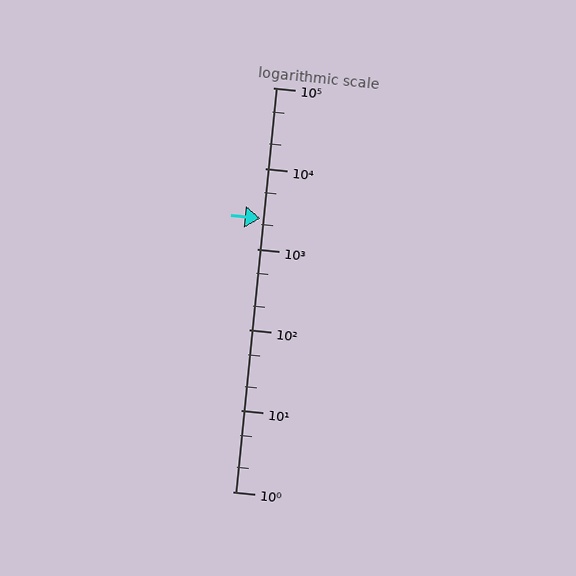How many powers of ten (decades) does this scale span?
The scale spans 5 decades, from 1 to 100000.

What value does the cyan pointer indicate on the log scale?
The pointer indicates approximately 2400.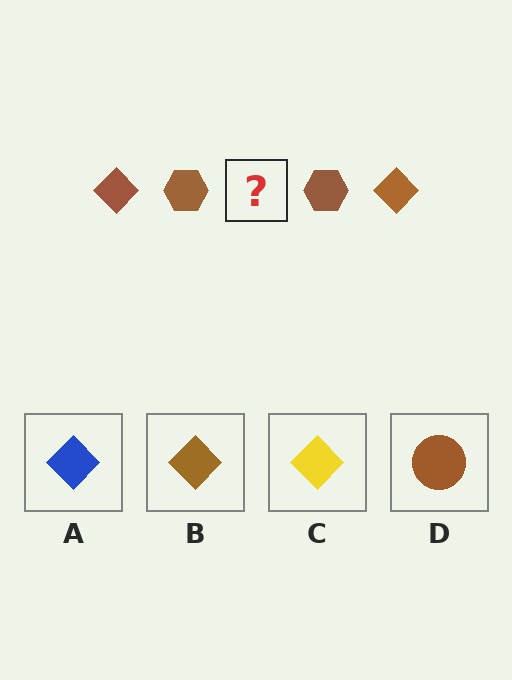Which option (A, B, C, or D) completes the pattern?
B.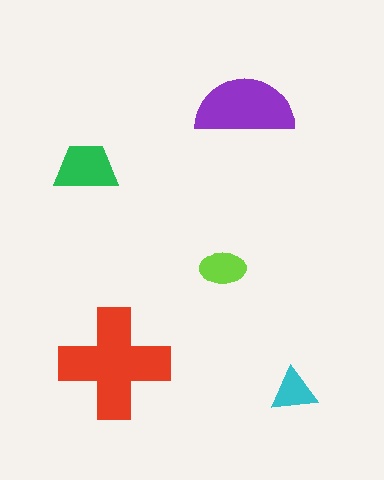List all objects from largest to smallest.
The red cross, the purple semicircle, the green trapezoid, the lime ellipse, the cyan triangle.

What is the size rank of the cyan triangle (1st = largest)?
5th.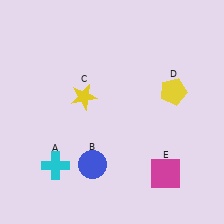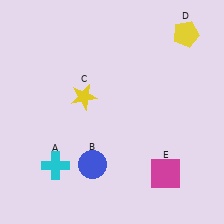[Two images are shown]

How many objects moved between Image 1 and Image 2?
1 object moved between the two images.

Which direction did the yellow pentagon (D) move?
The yellow pentagon (D) moved up.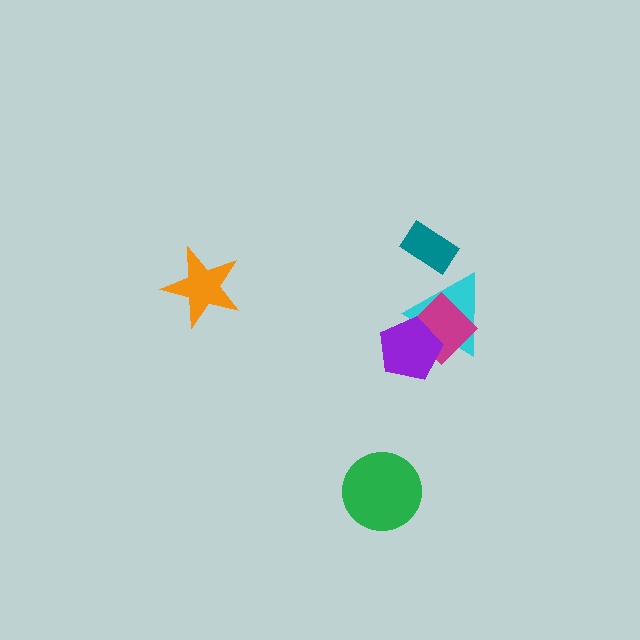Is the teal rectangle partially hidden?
No, no other shape covers it.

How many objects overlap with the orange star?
0 objects overlap with the orange star.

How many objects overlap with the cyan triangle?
2 objects overlap with the cyan triangle.